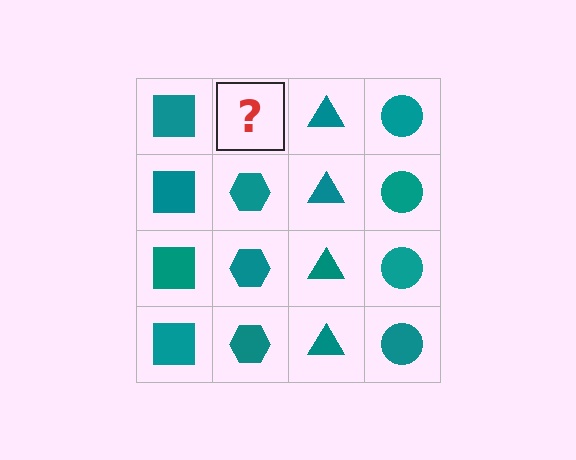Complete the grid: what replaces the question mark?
The question mark should be replaced with a teal hexagon.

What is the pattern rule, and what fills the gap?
The rule is that each column has a consistent shape. The gap should be filled with a teal hexagon.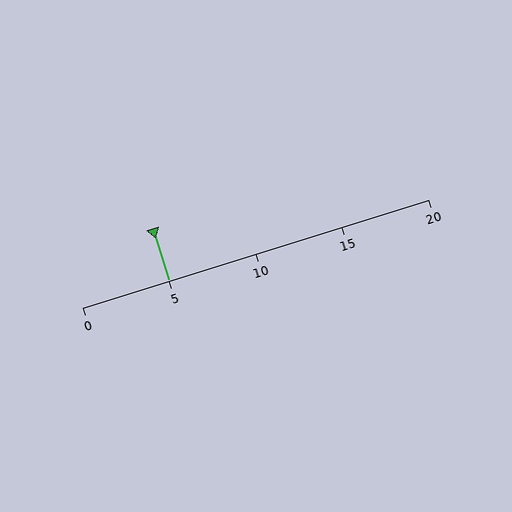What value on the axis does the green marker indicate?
The marker indicates approximately 5.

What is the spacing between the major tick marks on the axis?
The major ticks are spaced 5 apart.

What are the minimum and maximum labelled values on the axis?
The axis runs from 0 to 20.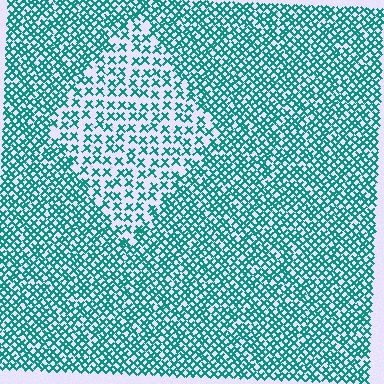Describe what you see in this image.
The image contains small teal elements arranged at two different densities. A diamond-shaped region is visible where the elements are less densely packed than the surrounding area.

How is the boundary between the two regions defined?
The boundary is defined by a change in element density (approximately 2.0x ratio). All elements are the same color, size, and shape.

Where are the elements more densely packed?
The elements are more densely packed outside the diamond boundary.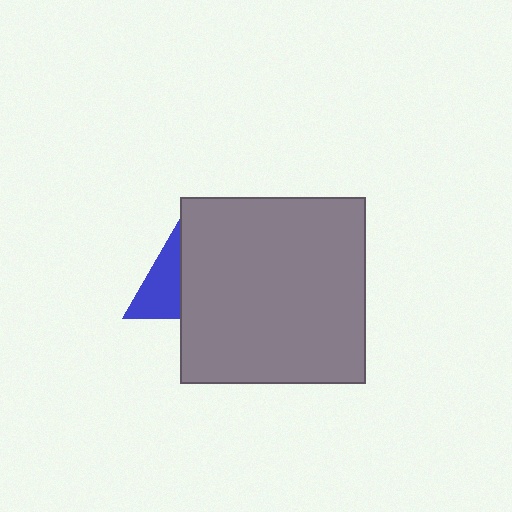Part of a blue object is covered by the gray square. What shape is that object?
It is a triangle.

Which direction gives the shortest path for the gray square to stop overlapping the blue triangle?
Moving right gives the shortest separation.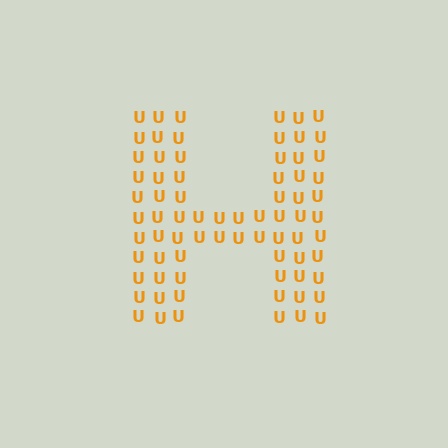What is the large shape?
The large shape is the letter H.